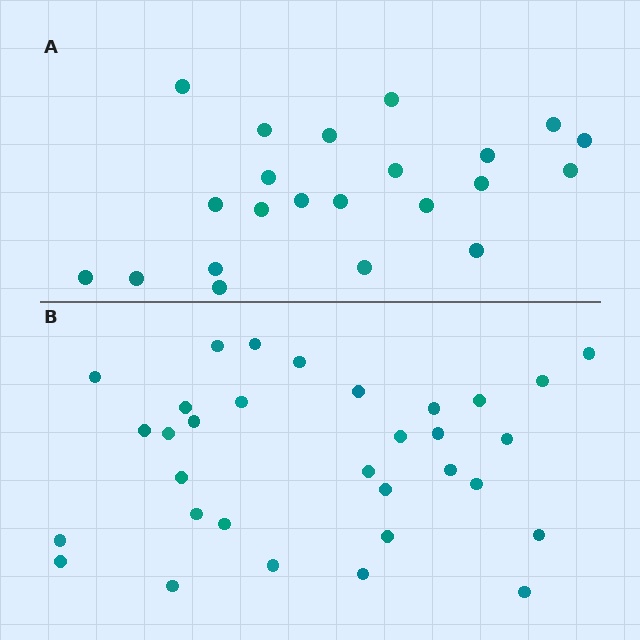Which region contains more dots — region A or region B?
Region B (the bottom region) has more dots.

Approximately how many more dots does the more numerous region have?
Region B has roughly 10 or so more dots than region A.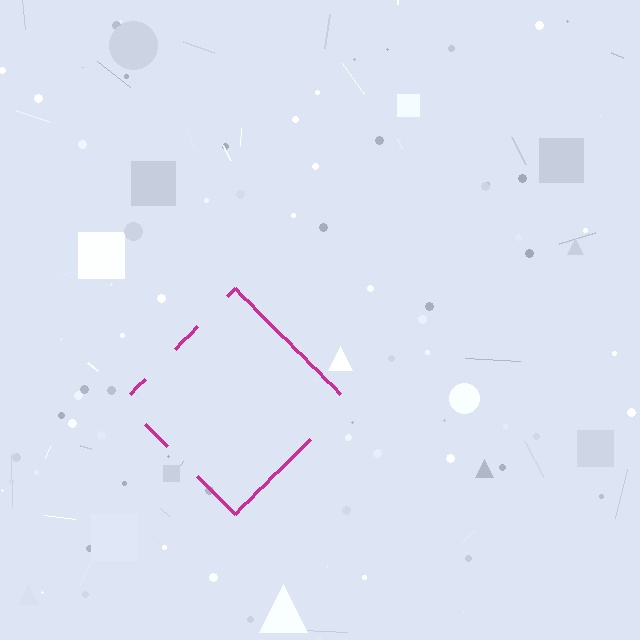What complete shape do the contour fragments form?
The contour fragments form a diamond.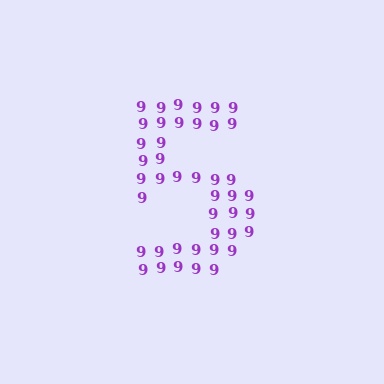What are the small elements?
The small elements are digit 9's.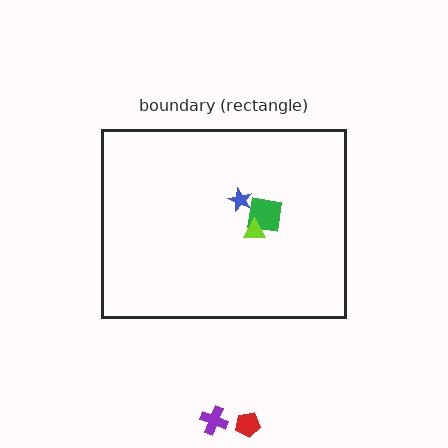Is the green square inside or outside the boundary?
Inside.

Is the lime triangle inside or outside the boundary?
Inside.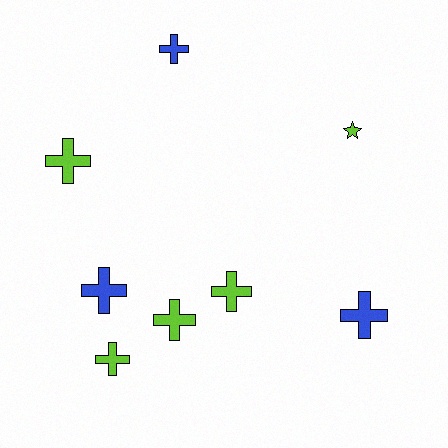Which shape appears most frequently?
Cross, with 7 objects.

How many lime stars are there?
There is 1 lime star.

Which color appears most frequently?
Lime, with 5 objects.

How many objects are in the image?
There are 8 objects.